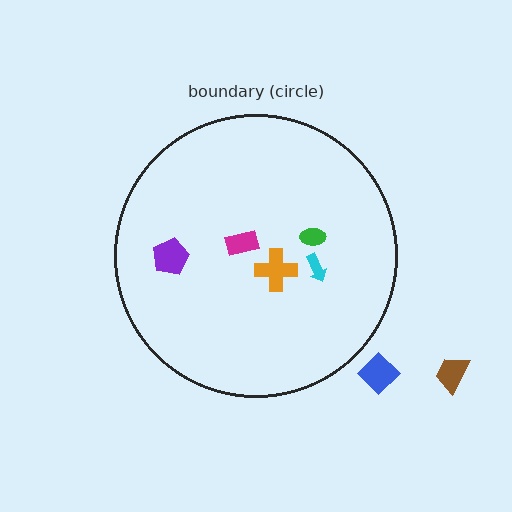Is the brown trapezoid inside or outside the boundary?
Outside.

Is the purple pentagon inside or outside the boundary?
Inside.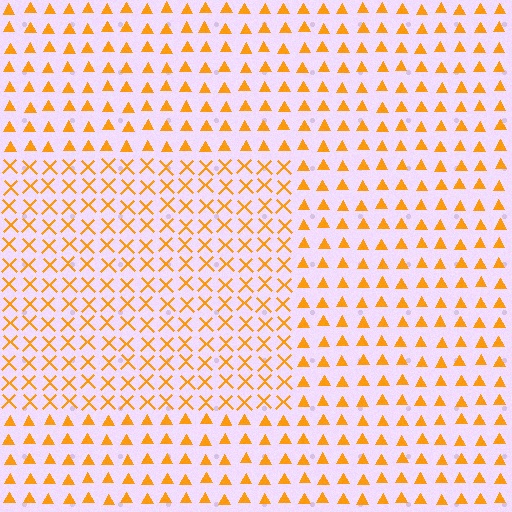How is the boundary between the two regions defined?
The boundary is defined by a change in element shape: X marks inside vs. triangles outside. All elements share the same color and spacing.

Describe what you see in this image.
The image is filled with small orange elements arranged in a uniform grid. A rectangle-shaped region contains X marks, while the surrounding area contains triangles. The boundary is defined purely by the change in element shape.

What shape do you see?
I see a rectangle.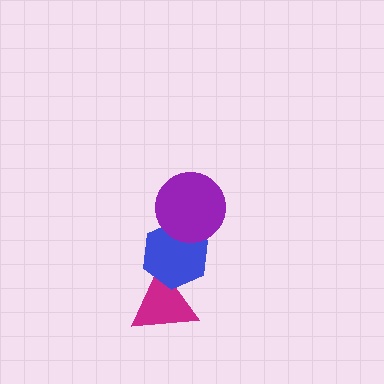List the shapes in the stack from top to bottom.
From top to bottom: the purple circle, the blue hexagon, the magenta triangle.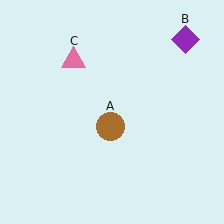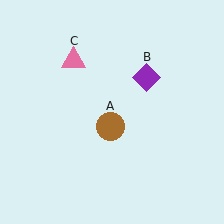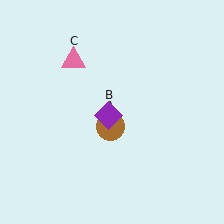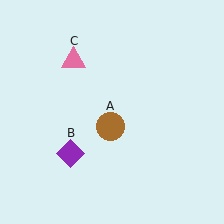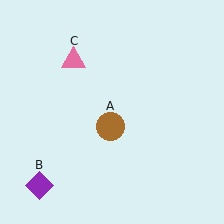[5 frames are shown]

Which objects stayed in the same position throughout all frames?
Brown circle (object A) and pink triangle (object C) remained stationary.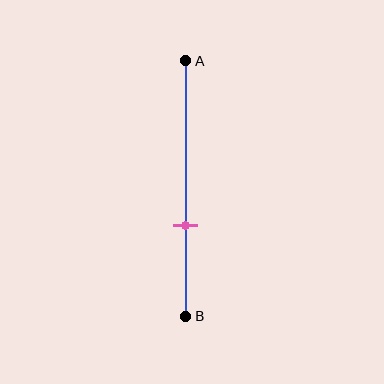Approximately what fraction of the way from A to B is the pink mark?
The pink mark is approximately 65% of the way from A to B.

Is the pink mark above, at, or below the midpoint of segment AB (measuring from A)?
The pink mark is below the midpoint of segment AB.